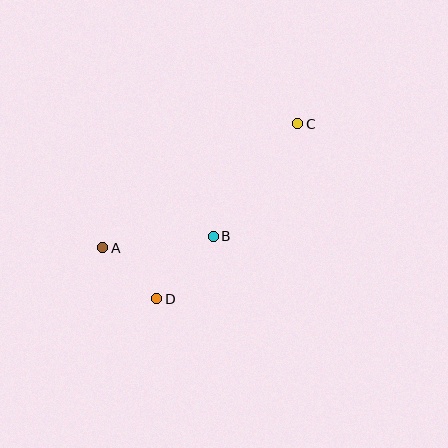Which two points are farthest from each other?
Points A and C are farthest from each other.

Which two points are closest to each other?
Points A and D are closest to each other.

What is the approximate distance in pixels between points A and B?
The distance between A and B is approximately 111 pixels.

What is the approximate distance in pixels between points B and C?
The distance between B and C is approximately 141 pixels.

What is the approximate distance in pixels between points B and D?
The distance between B and D is approximately 84 pixels.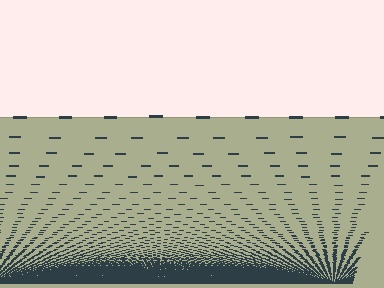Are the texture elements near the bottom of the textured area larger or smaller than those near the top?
Smaller. The gradient is inverted — elements near the bottom are smaller and denser.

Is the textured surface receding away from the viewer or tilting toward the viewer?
The surface appears to tilt toward the viewer. Texture elements get larger and sparser toward the top.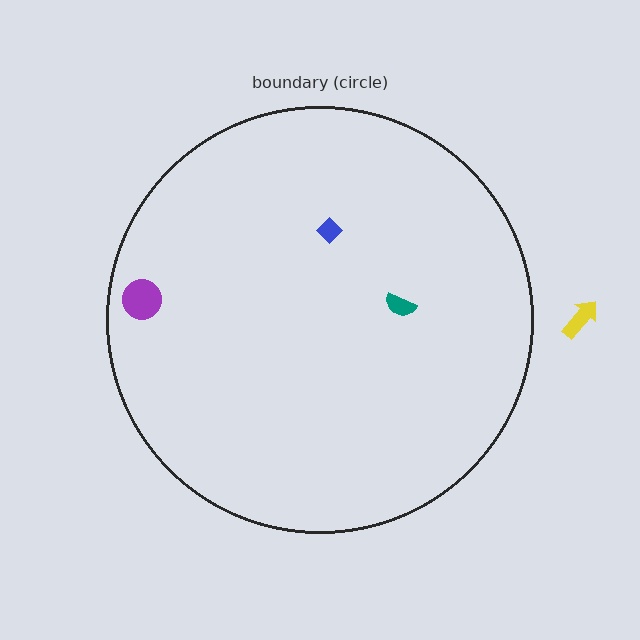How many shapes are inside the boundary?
3 inside, 1 outside.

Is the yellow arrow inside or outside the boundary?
Outside.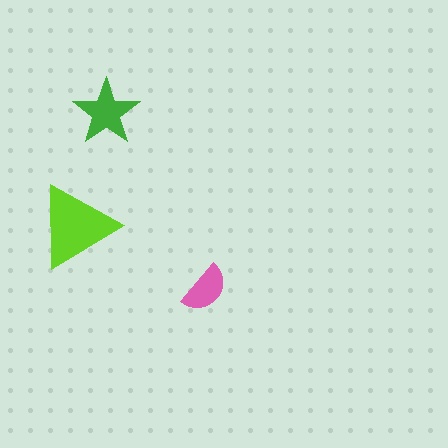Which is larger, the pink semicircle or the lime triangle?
The lime triangle.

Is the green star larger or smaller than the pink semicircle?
Larger.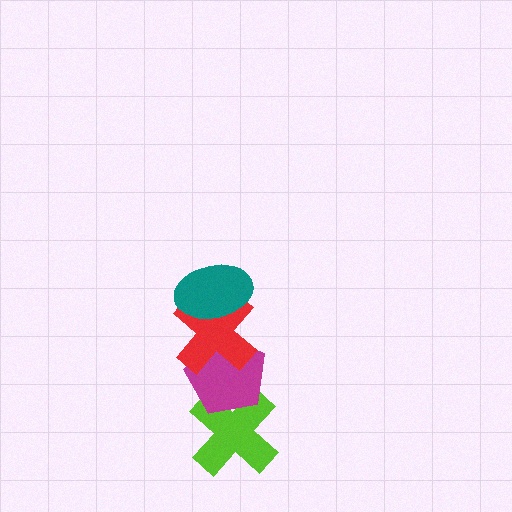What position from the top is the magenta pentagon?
The magenta pentagon is 3rd from the top.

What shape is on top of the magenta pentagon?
The red cross is on top of the magenta pentagon.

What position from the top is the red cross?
The red cross is 2nd from the top.